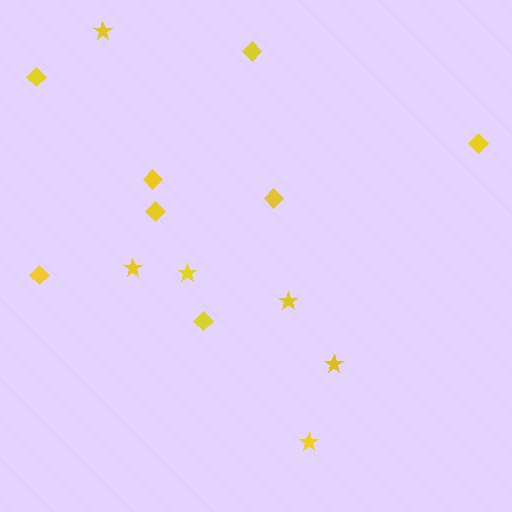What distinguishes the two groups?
There are 2 groups: one group of diamonds (8) and one group of stars (6).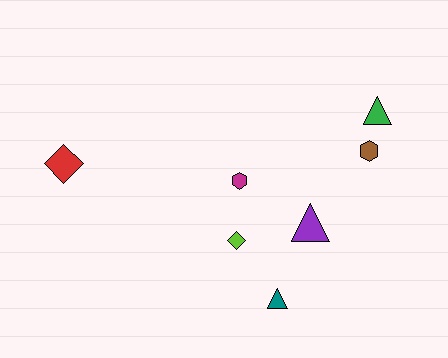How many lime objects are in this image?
There is 1 lime object.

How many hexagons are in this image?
There are 2 hexagons.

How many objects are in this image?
There are 7 objects.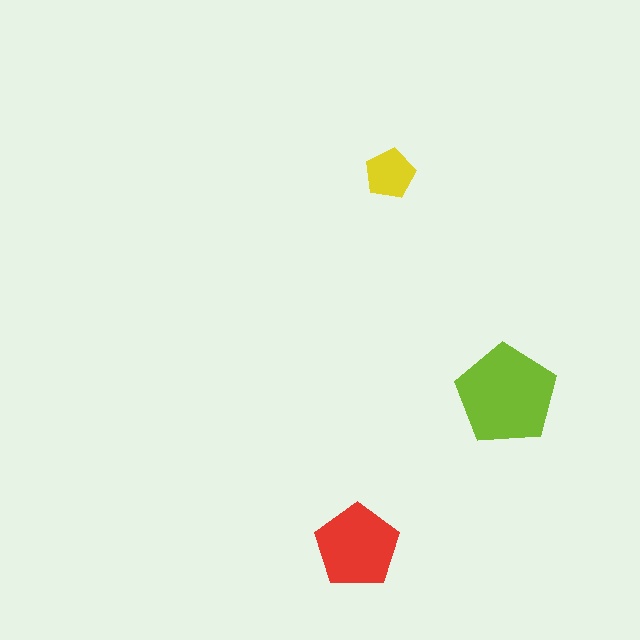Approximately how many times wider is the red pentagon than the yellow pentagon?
About 1.5 times wider.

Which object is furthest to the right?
The lime pentagon is rightmost.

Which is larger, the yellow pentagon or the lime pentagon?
The lime one.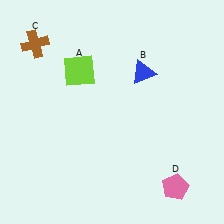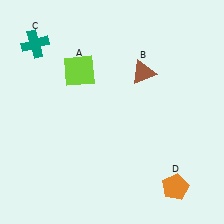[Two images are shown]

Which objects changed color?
B changed from blue to brown. C changed from brown to teal. D changed from pink to orange.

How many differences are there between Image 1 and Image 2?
There are 3 differences between the two images.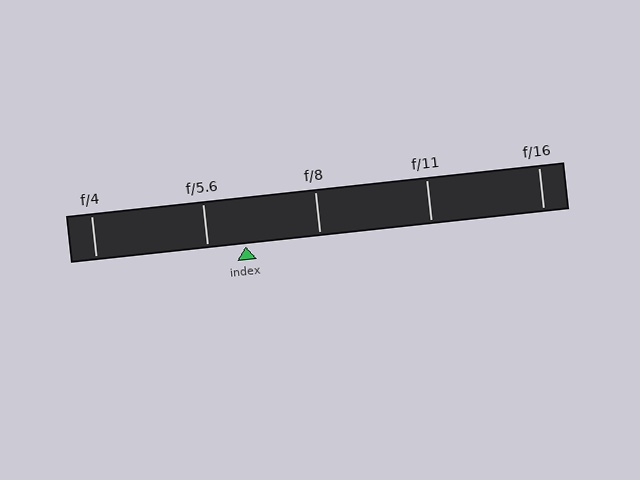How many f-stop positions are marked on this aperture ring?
There are 5 f-stop positions marked.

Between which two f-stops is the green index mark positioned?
The index mark is between f/5.6 and f/8.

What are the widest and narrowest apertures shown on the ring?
The widest aperture shown is f/4 and the narrowest is f/16.